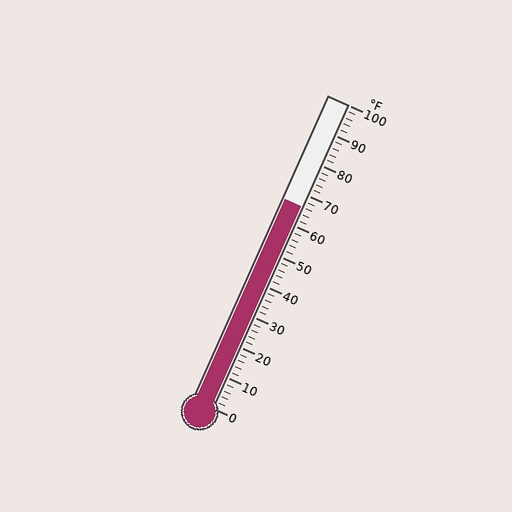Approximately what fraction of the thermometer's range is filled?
The thermometer is filled to approximately 65% of its range.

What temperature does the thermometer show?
The thermometer shows approximately 66°F.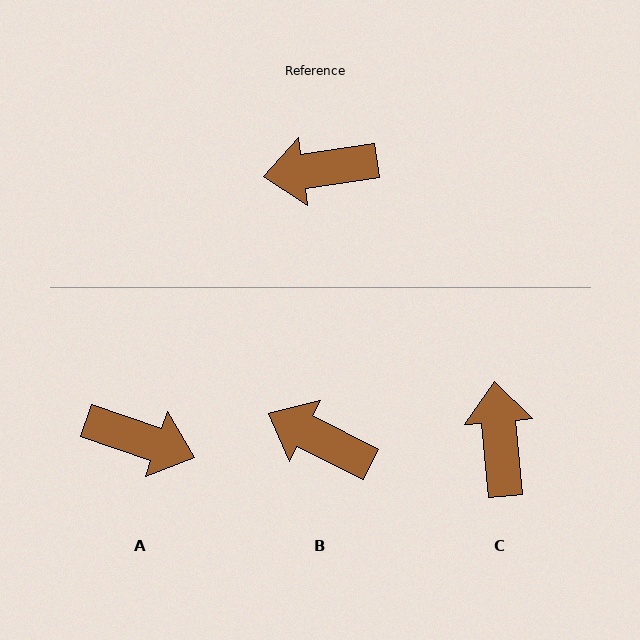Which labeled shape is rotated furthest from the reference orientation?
A, about 153 degrees away.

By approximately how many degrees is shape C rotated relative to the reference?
Approximately 93 degrees clockwise.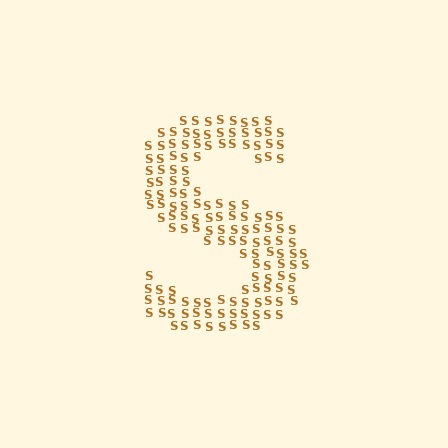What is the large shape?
The large shape is the letter S.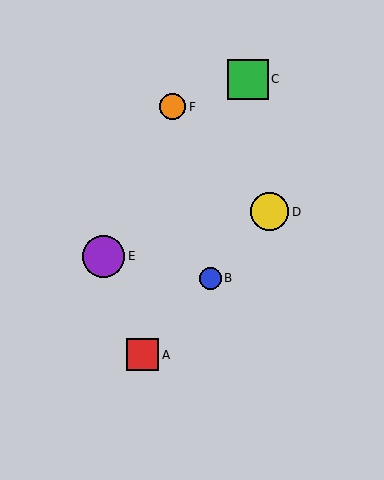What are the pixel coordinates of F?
Object F is at (173, 107).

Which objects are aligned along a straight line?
Objects A, B, D are aligned along a straight line.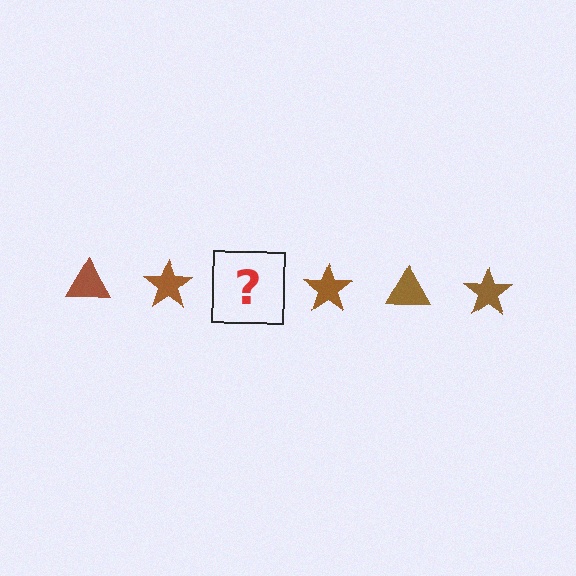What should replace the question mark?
The question mark should be replaced with a brown triangle.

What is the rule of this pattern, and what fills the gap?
The rule is that the pattern cycles through triangle, star shapes in brown. The gap should be filled with a brown triangle.